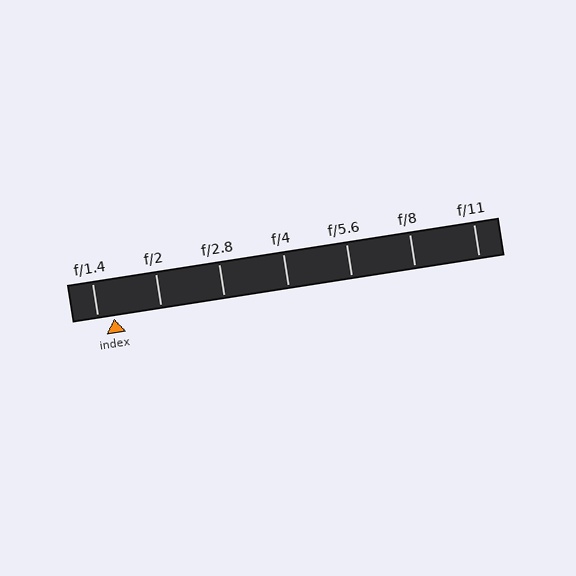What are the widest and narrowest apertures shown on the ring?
The widest aperture shown is f/1.4 and the narrowest is f/11.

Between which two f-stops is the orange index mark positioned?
The index mark is between f/1.4 and f/2.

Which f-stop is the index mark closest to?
The index mark is closest to f/1.4.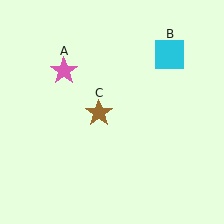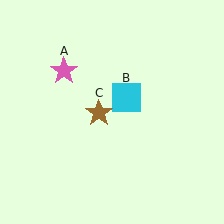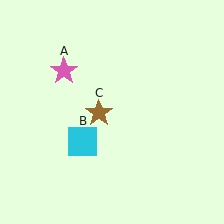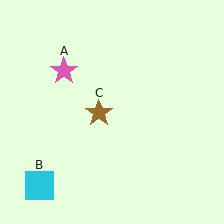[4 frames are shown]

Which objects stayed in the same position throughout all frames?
Pink star (object A) and brown star (object C) remained stationary.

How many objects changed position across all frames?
1 object changed position: cyan square (object B).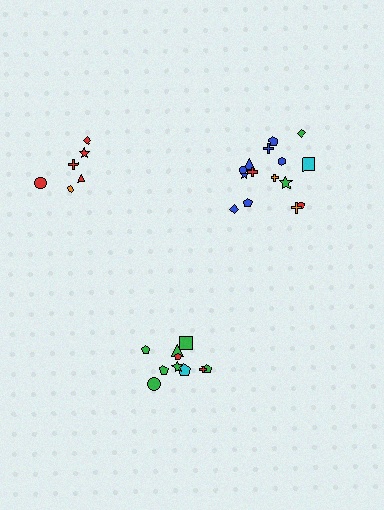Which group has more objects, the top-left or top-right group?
The top-right group.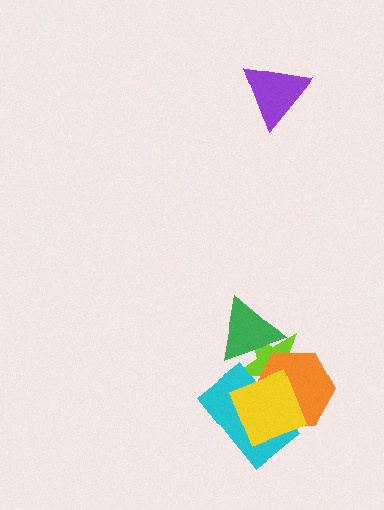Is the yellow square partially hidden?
No, no other shape covers it.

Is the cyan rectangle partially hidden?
Yes, it is partially covered by another shape.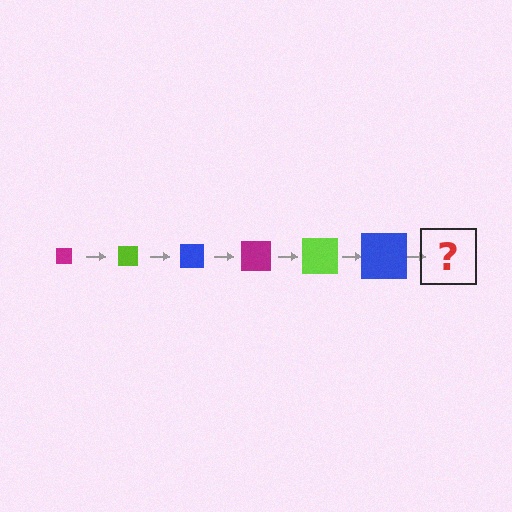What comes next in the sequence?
The next element should be a magenta square, larger than the previous one.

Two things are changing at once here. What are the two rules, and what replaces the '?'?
The two rules are that the square grows larger each step and the color cycles through magenta, lime, and blue. The '?' should be a magenta square, larger than the previous one.